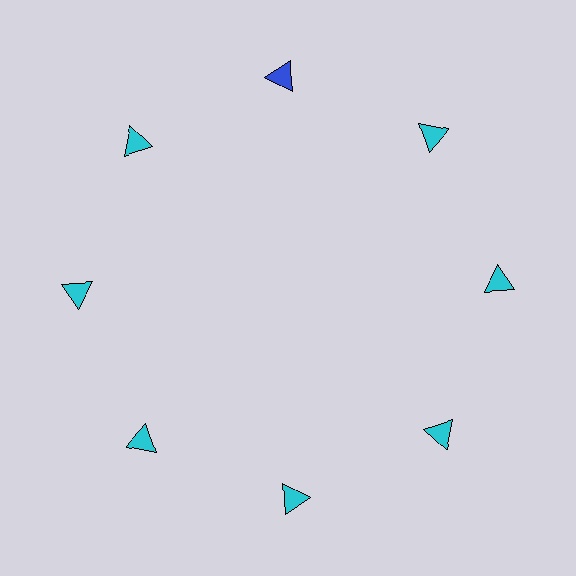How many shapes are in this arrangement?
There are 8 shapes arranged in a ring pattern.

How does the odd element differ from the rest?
It has a different color: blue instead of cyan.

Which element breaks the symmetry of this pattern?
The blue triangle at roughly the 12 o'clock position breaks the symmetry. All other shapes are cyan triangles.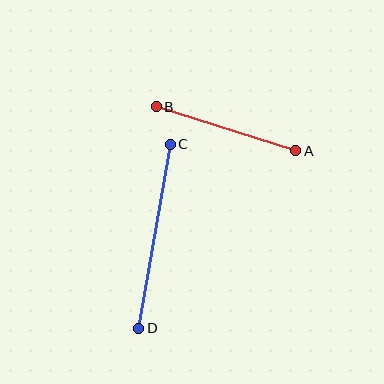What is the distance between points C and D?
The distance is approximately 187 pixels.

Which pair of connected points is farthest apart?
Points C and D are farthest apart.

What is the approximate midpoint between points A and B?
The midpoint is at approximately (226, 129) pixels.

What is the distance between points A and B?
The distance is approximately 147 pixels.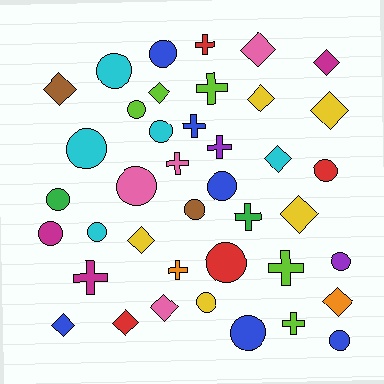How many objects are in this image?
There are 40 objects.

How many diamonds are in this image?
There are 13 diamonds.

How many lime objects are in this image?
There are 5 lime objects.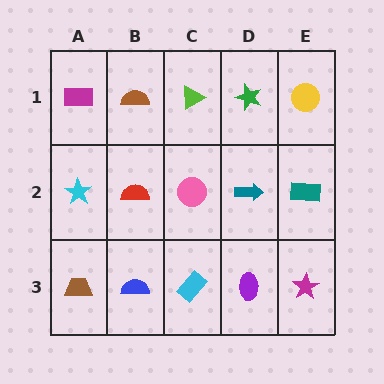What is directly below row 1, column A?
A cyan star.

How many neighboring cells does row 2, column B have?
4.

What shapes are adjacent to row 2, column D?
A green star (row 1, column D), a purple ellipse (row 3, column D), a pink circle (row 2, column C), a teal rectangle (row 2, column E).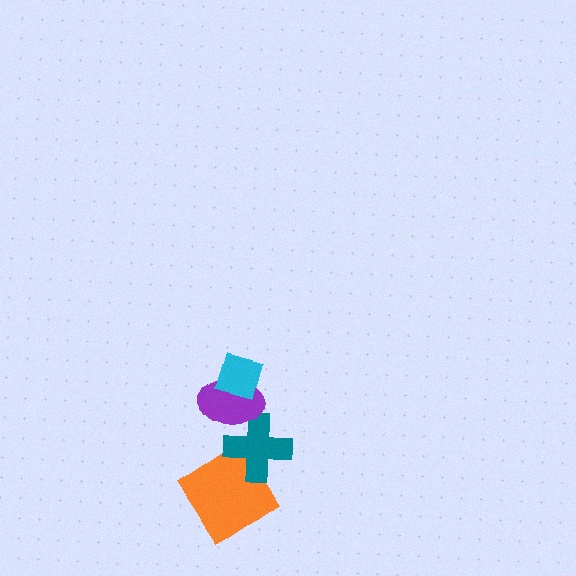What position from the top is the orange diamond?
The orange diamond is 4th from the top.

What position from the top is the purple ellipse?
The purple ellipse is 2nd from the top.